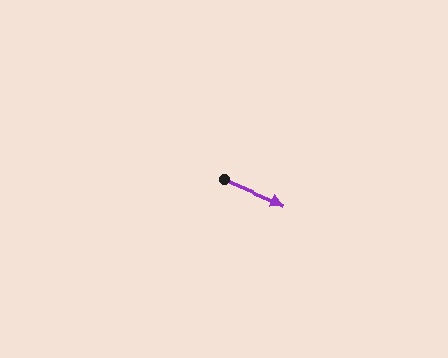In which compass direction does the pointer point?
Southeast.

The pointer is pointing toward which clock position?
Roughly 4 o'clock.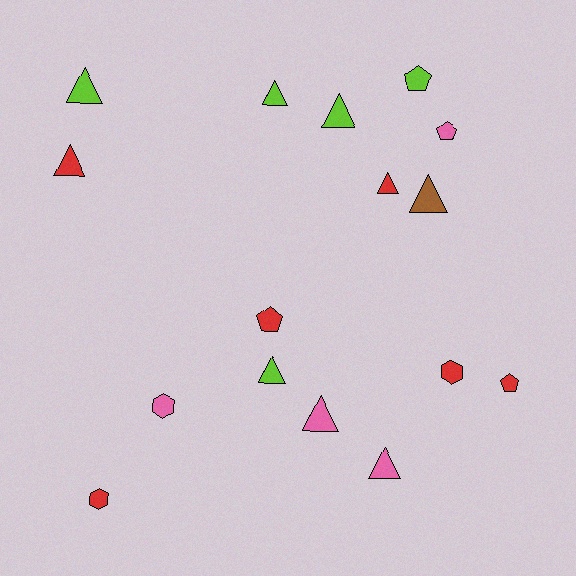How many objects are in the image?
There are 16 objects.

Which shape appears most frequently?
Triangle, with 9 objects.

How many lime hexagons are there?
There are no lime hexagons.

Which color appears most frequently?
Red, with 6 objects.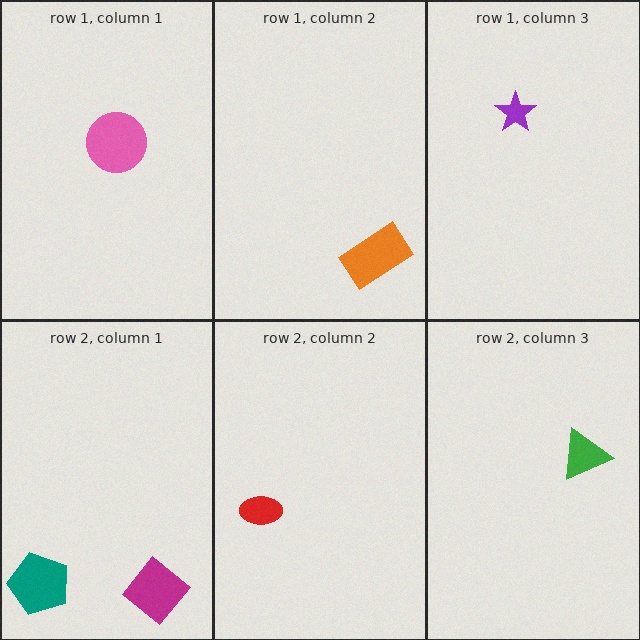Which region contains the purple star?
The row 1, column 3 region.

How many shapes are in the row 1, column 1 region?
1.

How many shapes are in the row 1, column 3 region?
1.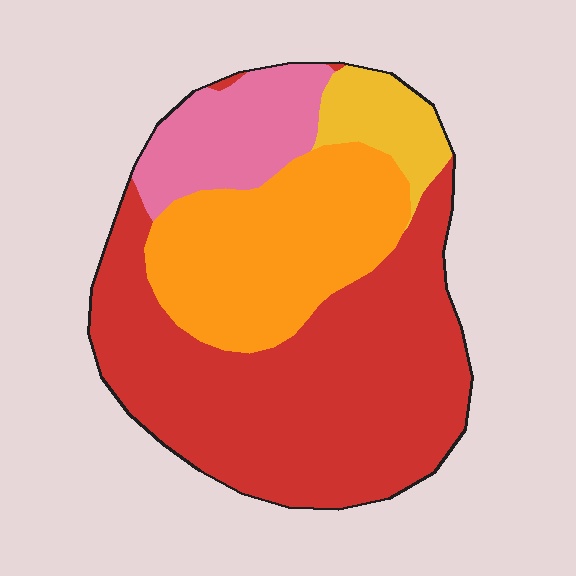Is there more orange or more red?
Red.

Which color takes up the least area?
Yellow, at roughly 10%.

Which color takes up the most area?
Red, at roughly 50%.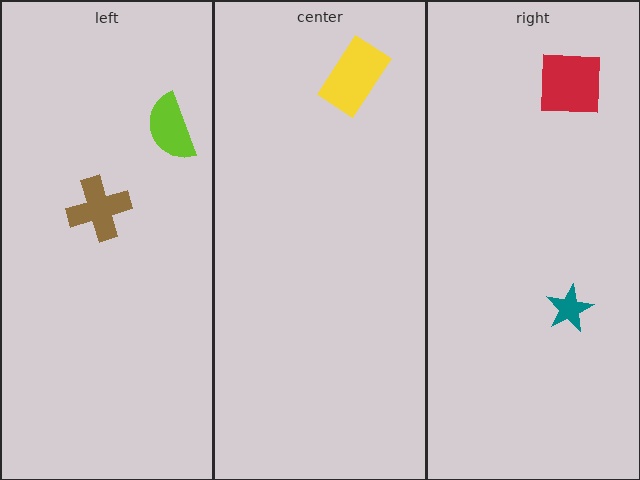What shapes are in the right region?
The teal star, the red square.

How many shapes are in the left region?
2.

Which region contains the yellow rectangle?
The center region.